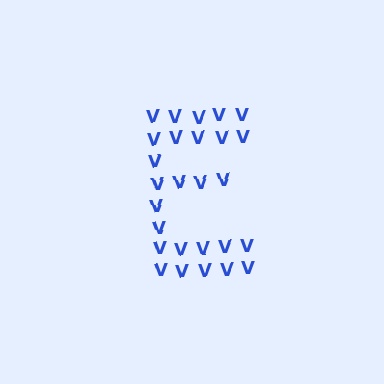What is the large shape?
The large shape is the letter E.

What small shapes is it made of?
It is made of small letter V's.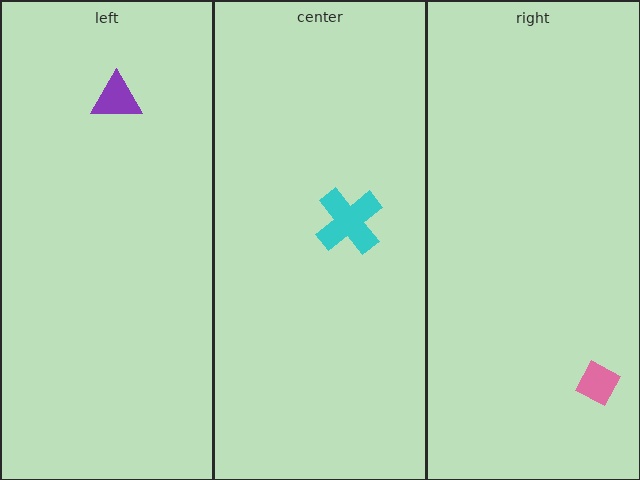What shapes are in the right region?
The pink diamond.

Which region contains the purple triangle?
The left region.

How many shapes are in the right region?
1.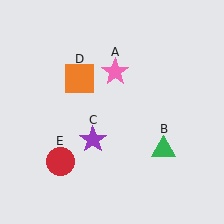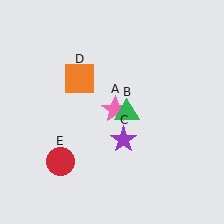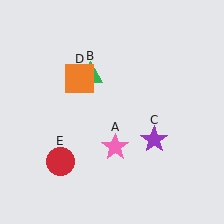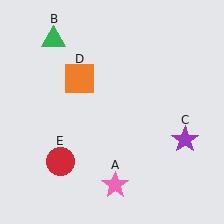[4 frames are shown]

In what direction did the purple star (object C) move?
The purple star (object C) moved right.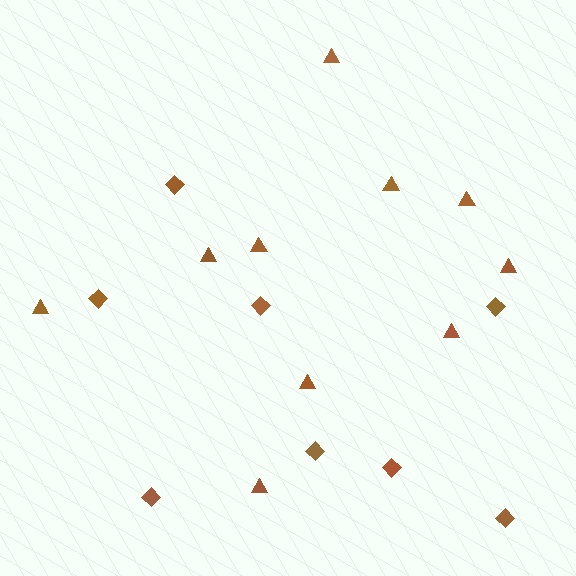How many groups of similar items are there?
There are 2 groups: one group of diamonds (8) and one group of triangles (10).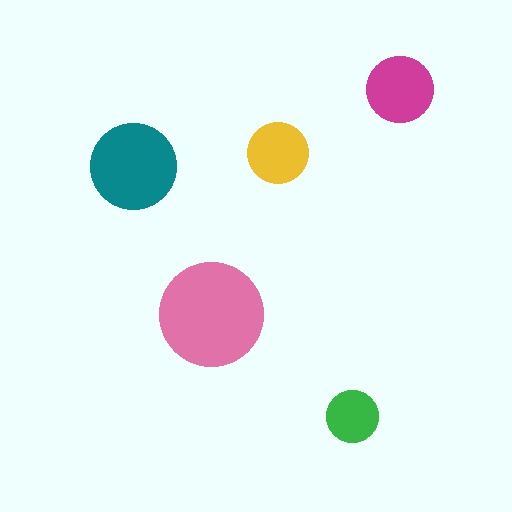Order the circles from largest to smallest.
the pink one, the teal one, the magenta one, the yellow one, the green one.